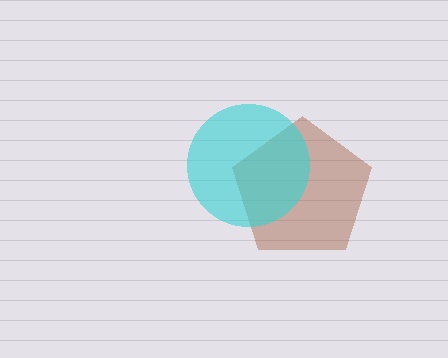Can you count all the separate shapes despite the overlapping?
Yes, there are 2 separate shapes.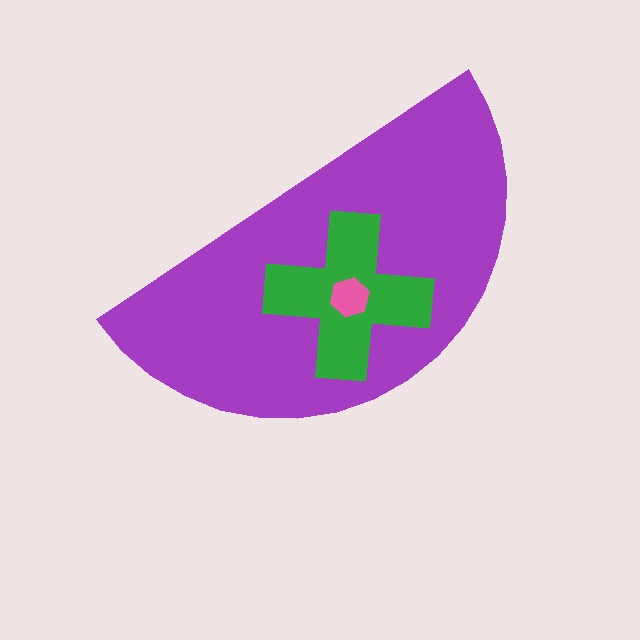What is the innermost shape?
The pink hexagon.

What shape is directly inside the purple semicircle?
The green cross.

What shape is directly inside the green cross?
The pink hexagon.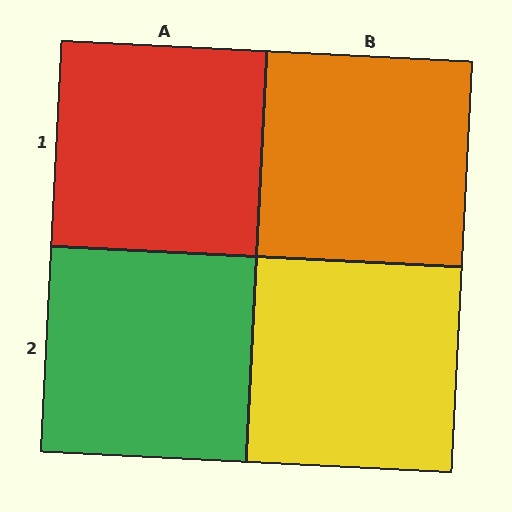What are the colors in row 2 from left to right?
Green, yellow.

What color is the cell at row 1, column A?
Red.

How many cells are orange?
1 cell is orange.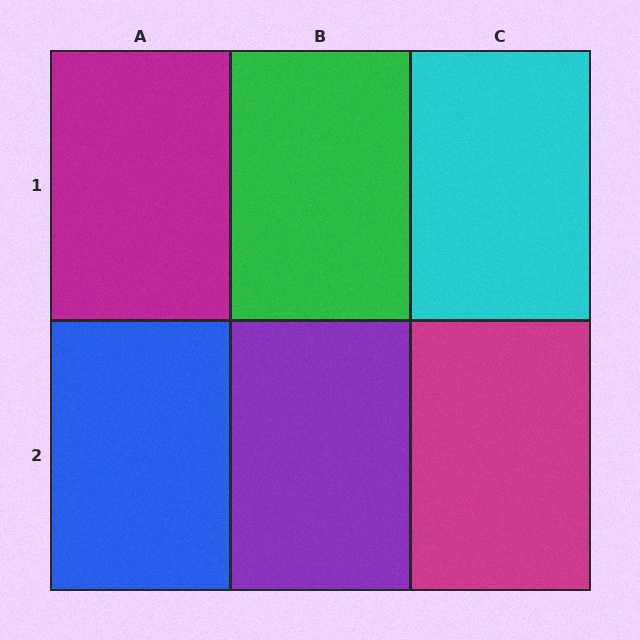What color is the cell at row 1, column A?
Magenta.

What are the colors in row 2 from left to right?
Blue, purple, magenta.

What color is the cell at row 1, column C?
Cyan.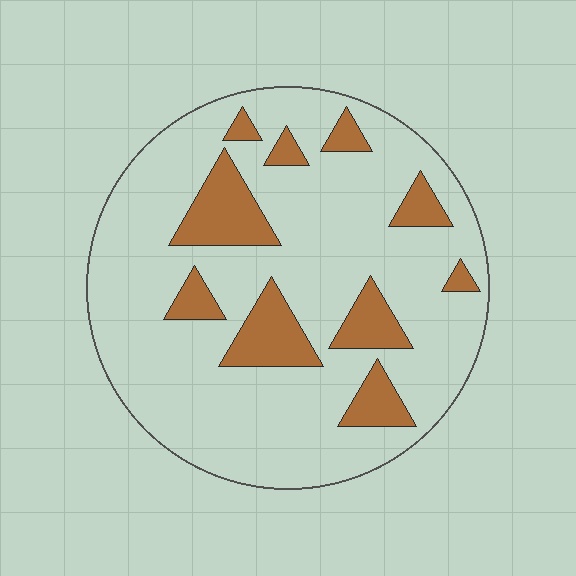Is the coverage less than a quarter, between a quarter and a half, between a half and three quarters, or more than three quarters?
Less than a quarter.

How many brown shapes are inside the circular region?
10.